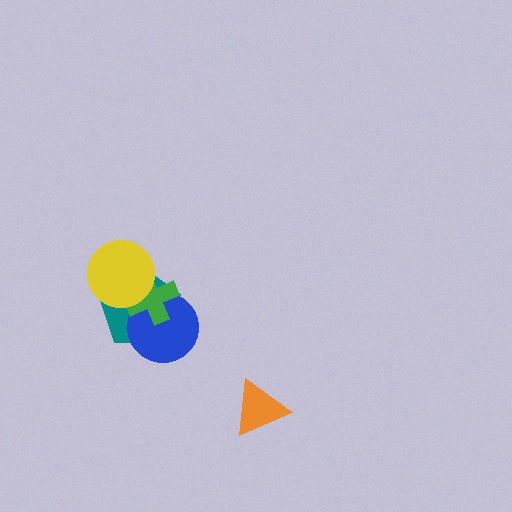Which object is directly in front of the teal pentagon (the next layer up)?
The blue circle is directly in front of the teal pentagon.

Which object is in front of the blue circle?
The green cross is in front of the blue circle.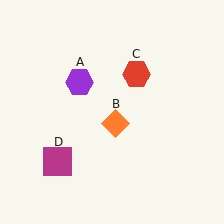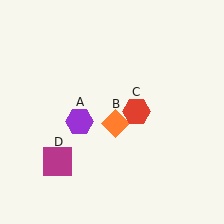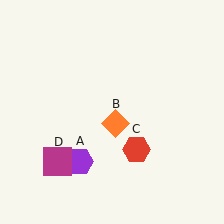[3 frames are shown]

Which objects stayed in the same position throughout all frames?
Orange diamond (object B) and magenta square (object D) remained stationary.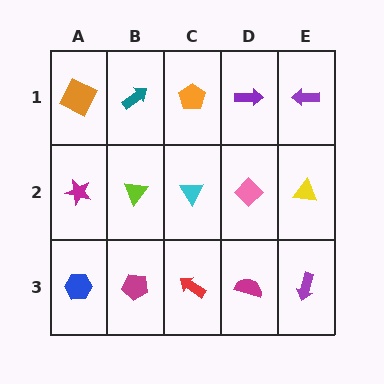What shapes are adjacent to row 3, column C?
A cyan triangle (row 2, column C), a magenta pentagon (row 3, column B), a magenta semicircle (row 3, column D).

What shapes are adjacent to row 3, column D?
A pink diamond (row 2, column D), a red arrow (row 3, column C), a purple arrow (row 3, column E).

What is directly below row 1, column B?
A lime triangle.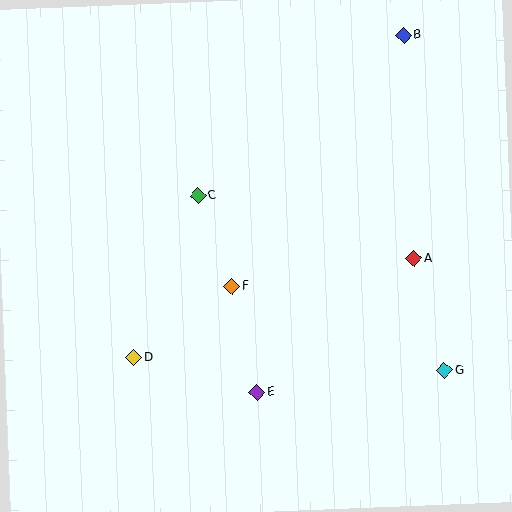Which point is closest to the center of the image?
Point F at (232, 286) is closest to the center.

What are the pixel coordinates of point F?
Point F is at (232, 286).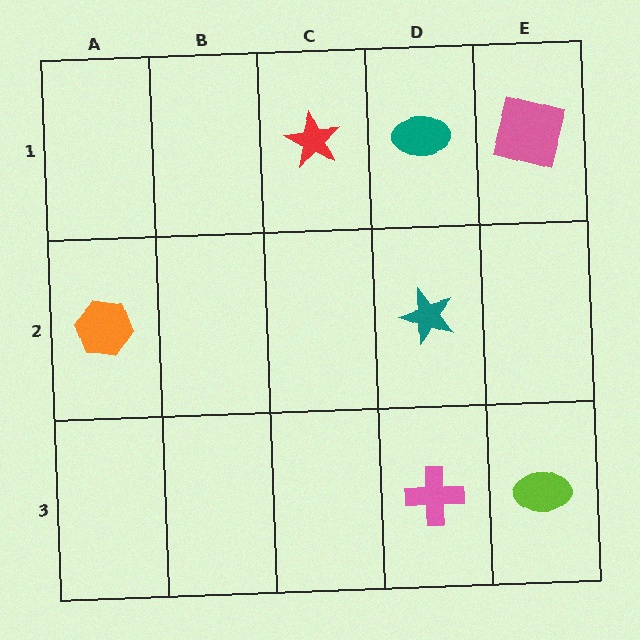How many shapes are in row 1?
3 shapes.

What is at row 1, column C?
A red star.